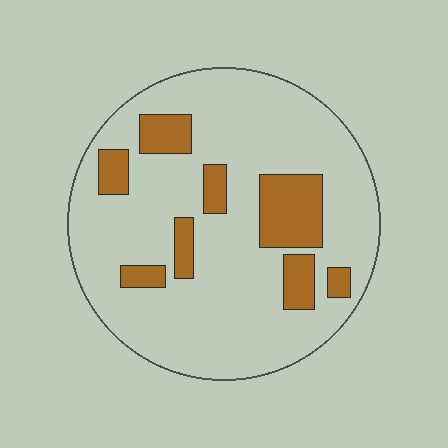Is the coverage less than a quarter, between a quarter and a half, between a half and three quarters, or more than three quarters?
Less than a quarter.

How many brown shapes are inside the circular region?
8.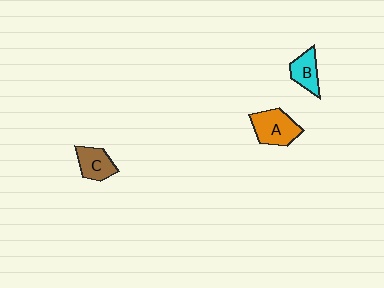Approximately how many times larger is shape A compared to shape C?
Approximately 1.3 times.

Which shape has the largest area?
Shape A (orange).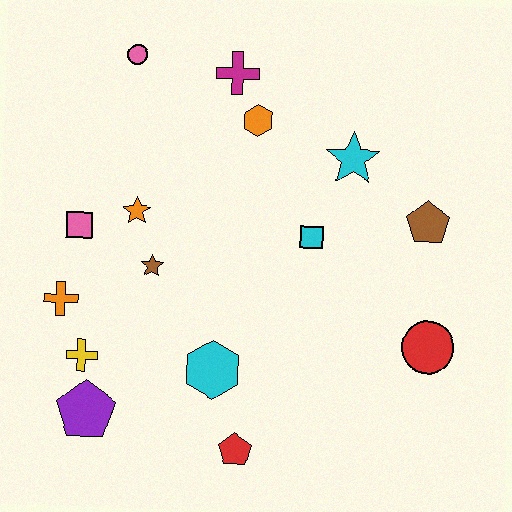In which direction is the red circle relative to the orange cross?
The red circle is to the right of the orange cross.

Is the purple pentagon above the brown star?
No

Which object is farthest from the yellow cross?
The brown pentagon is farthest from the yellow cross.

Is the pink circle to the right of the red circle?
No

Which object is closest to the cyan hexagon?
The red pentagon is closest to the cyan hexagon.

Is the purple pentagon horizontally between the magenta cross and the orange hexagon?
No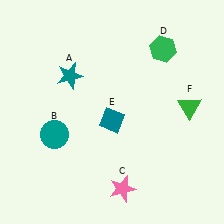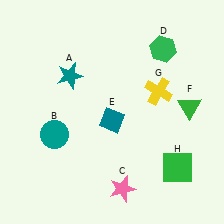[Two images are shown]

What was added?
A yellow cross (G), a green square (H) were added in Image 2.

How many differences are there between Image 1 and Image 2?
There are 2 differences between the two images.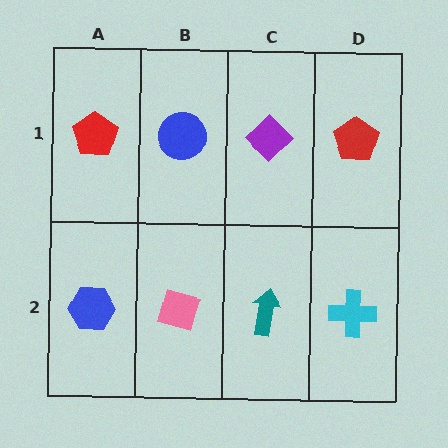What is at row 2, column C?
A teal arrow.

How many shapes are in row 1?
4 shapes.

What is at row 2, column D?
A cyan cross.